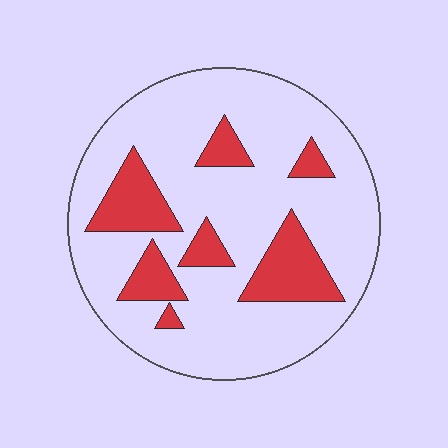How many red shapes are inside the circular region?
7.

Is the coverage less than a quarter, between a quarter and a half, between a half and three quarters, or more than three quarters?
Less than a quarter.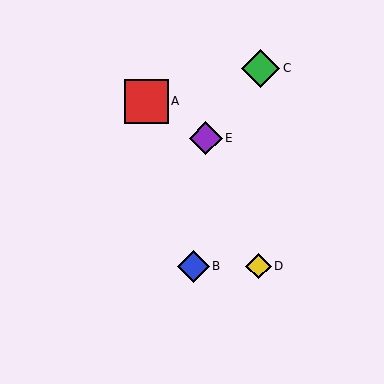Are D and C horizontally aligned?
No, D is at y≈266 and C is at y≈68.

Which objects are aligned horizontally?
Objects B, D are aligned horizontally.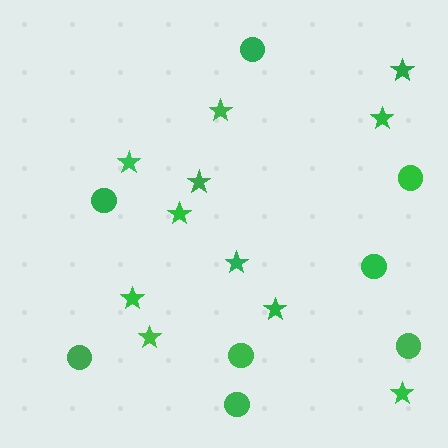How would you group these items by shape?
There are 2 groups: one group of stars (11) and one group of circles (8).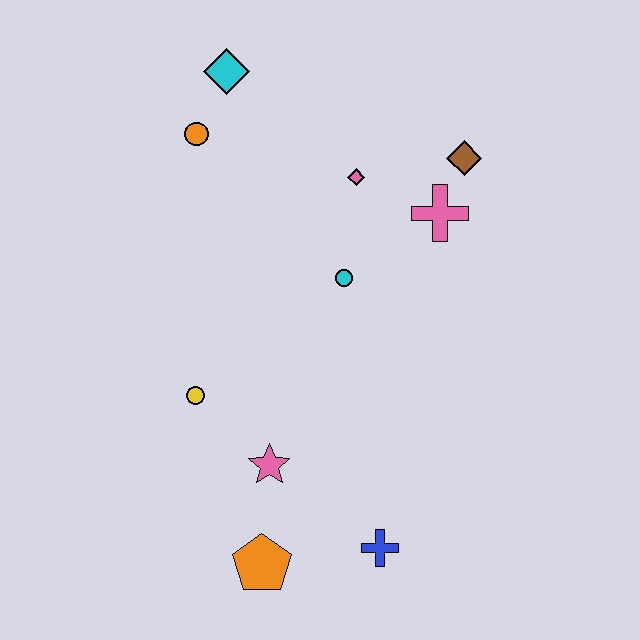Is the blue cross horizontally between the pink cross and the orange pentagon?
Yes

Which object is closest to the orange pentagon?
The pink star is closest to the orange pentagon.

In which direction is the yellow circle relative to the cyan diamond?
The yellow circle is below the cyan diamond.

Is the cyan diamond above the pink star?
Yes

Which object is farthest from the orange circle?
The blue cross is farthest from the orange circle.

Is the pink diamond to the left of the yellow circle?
No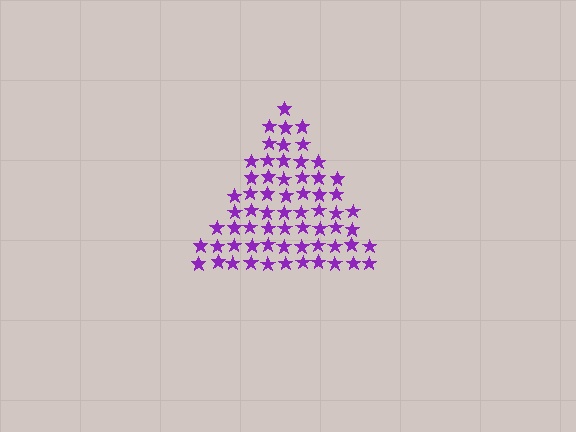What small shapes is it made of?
It is made of small stars.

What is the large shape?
The large shape is a triangle.